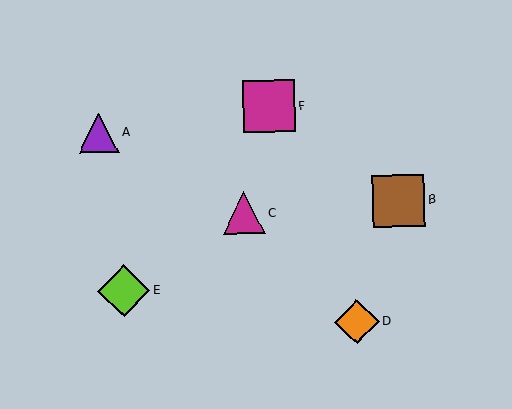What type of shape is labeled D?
Shape D is an orange diamond.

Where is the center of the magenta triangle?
The center of the magenta triangle is at (244, 213).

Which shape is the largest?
The magenta square (labeled F) is the largest.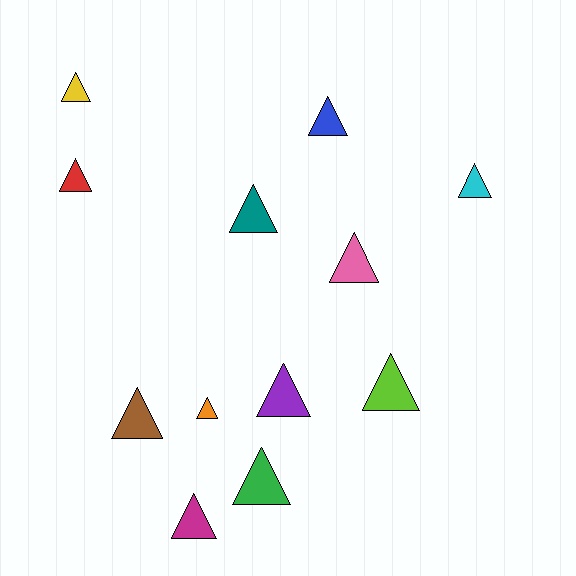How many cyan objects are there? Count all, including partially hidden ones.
There is 1 cyan object.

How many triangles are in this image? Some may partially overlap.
There are 12 triangles.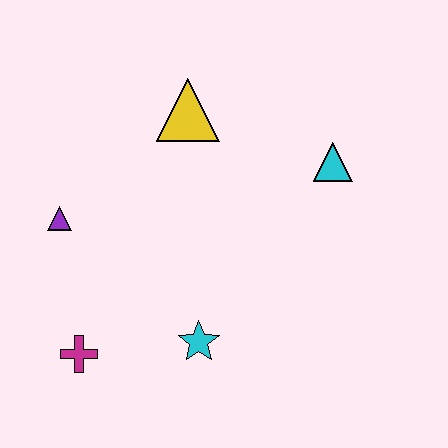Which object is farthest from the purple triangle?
The cyan triangle is farthest from the purple triangle.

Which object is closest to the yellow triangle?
The cyan triangle is closest to the yellow triangle.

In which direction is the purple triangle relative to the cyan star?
The purple triangle is to the left of the cyan star.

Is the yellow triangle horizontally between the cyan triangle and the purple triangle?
Yes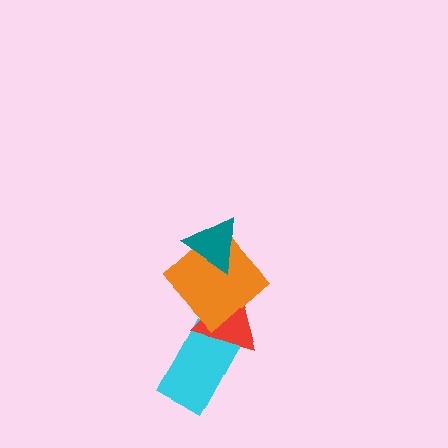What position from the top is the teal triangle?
The teal triangle is 1st from the top.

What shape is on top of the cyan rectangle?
The red triangle is on top of the cyan rectangle.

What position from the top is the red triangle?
The red triangle is 3rd from the top.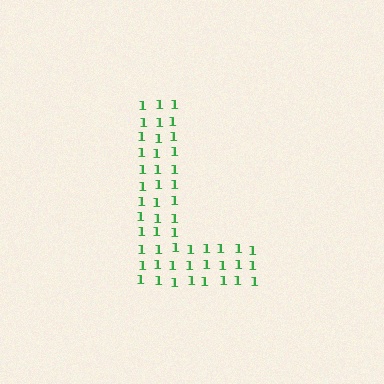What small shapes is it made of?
It is made of small digit 1's.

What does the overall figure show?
The overall figure shows the letter L.